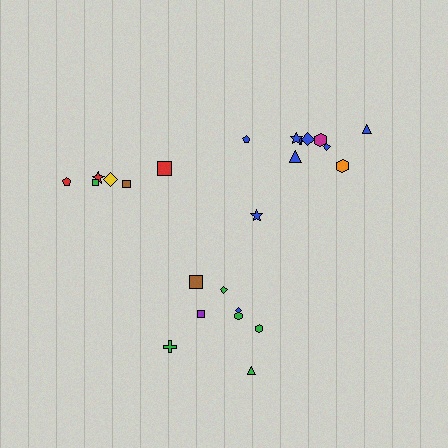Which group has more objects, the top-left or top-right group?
The top-right group.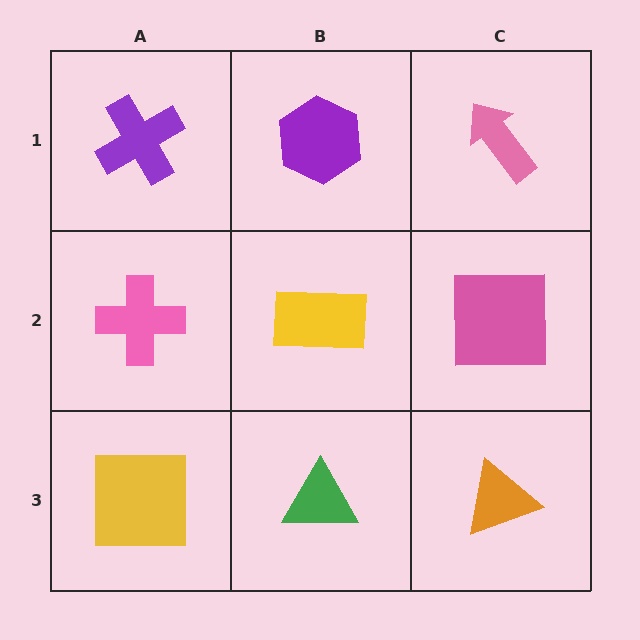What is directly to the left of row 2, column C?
A yellow rectangle.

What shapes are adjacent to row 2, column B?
A purple hexagon (row 1, column B), a green triangle (row 3, column B), a pink cross (row 2, column A), a pink square (row 2, column C).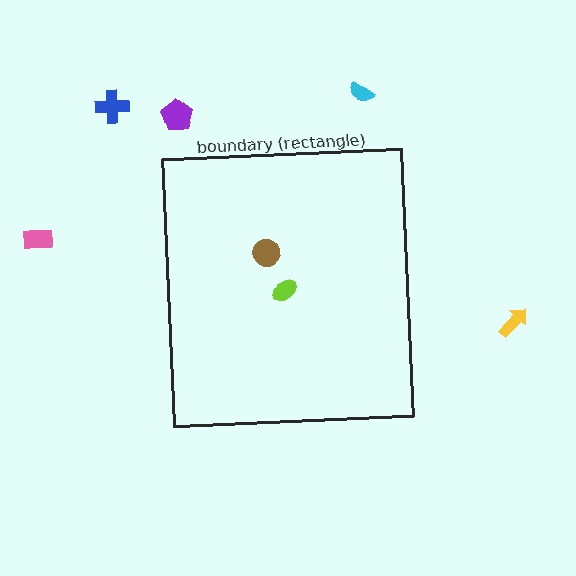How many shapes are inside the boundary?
2 inside, 5 outside.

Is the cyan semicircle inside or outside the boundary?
Outside.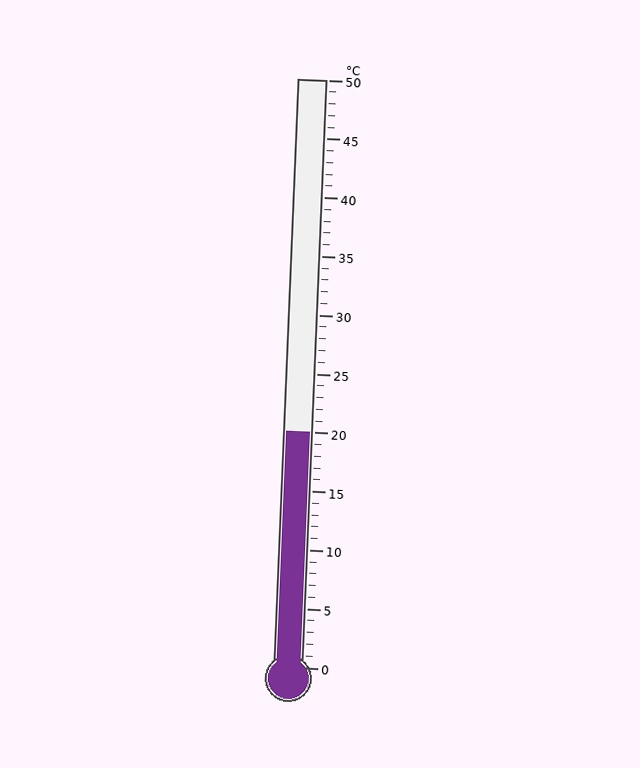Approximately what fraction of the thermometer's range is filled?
The thermometer is filled to approximately 40% of its range.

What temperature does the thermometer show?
The thermometer shows approximately 20°C.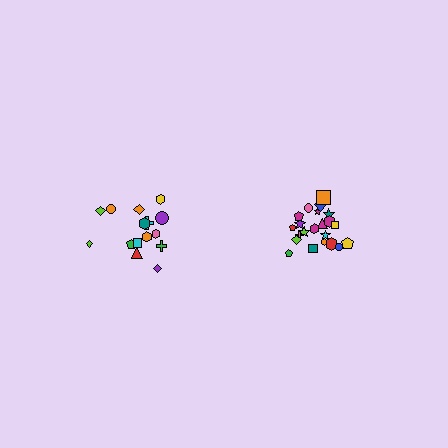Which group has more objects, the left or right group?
The right group.